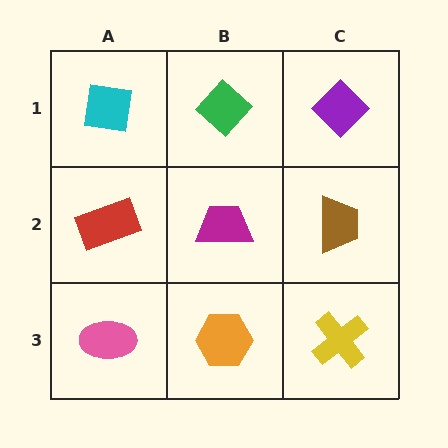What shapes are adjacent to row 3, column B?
A magenta trapezoid (row 2, column B), a pink ellipse (row 3, column A), a yellow cross (row 3, column C).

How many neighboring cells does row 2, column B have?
4.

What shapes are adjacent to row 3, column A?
A red rectangle (row 2, column A), an orange hexagon (row 3, column B).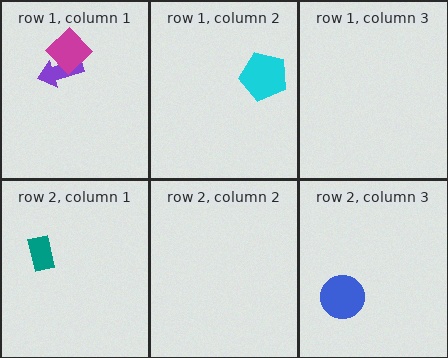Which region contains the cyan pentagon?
The row 1, column 2 region.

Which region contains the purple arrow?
The row 1, column 1 region.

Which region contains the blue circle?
The row 2, column 3 region.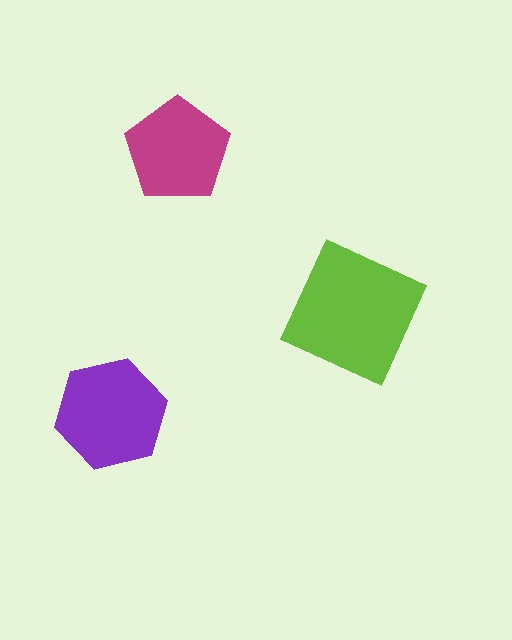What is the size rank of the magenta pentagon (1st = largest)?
3rd.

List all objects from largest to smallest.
The lime square, the purple hexagon, the magenta pentagon.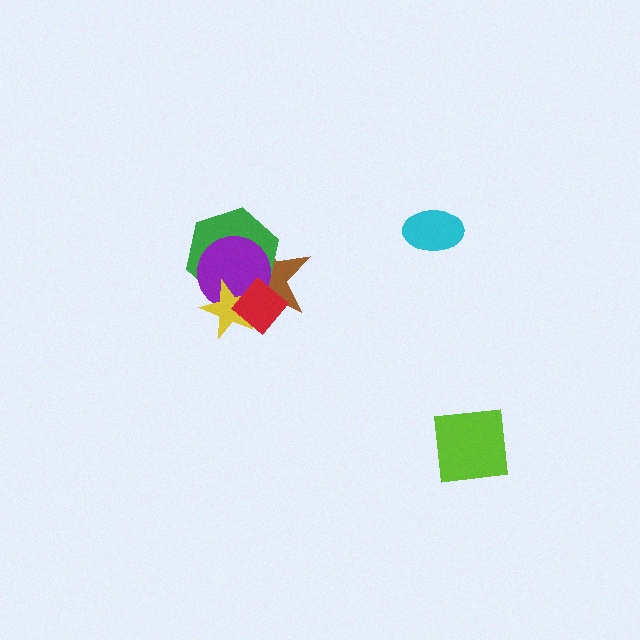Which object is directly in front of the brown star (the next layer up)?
The green hexagon is directly in front of the brown star.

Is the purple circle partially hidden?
Yes, it is partially covered by another shape.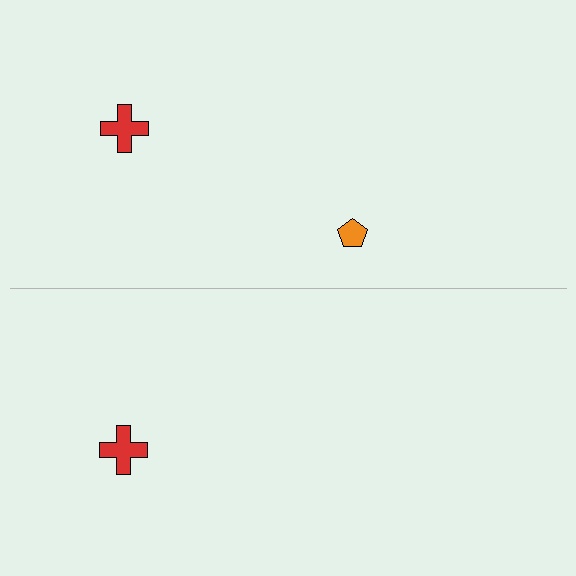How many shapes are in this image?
There are 3 shapes in this image.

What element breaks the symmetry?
A orange pentagon is missing from the bottom side.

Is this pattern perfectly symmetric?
No, the pattern is not perfectly symmetric. A orange pentagon is missing from the bottom side.